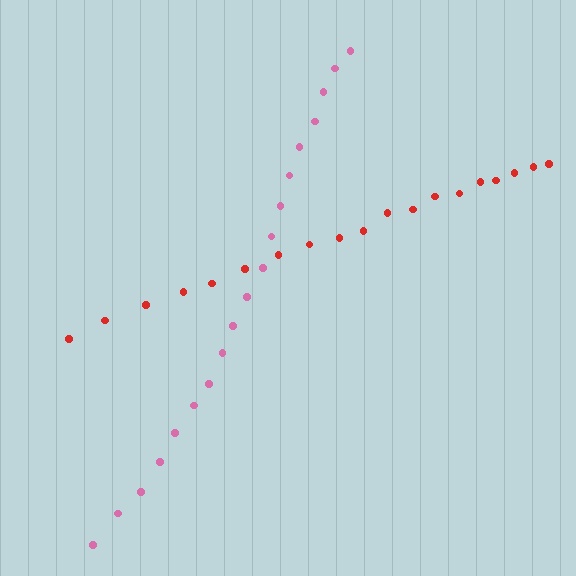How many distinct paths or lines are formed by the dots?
There are 2 distinct paths.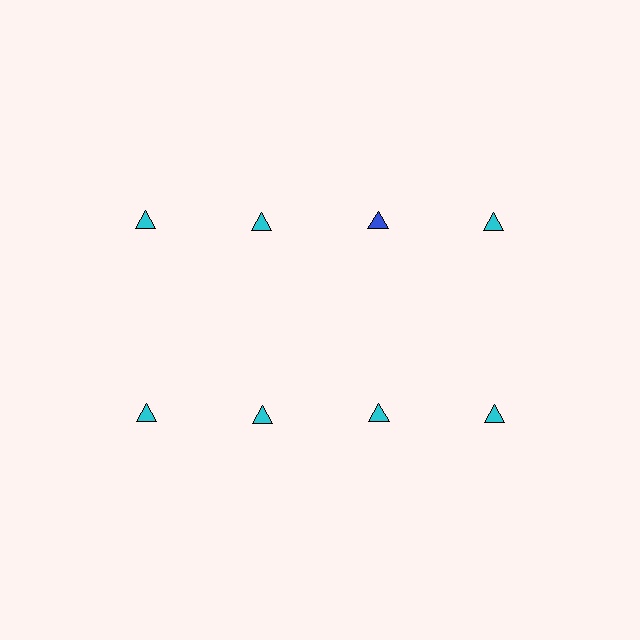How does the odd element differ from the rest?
It has a different color: blue instead of cyan.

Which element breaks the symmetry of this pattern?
The blue triangle in the top row, center column breaks the symmetry. All other shapes are cyan triangles.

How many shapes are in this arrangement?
There are 8 shapes arranged in a grid pattern.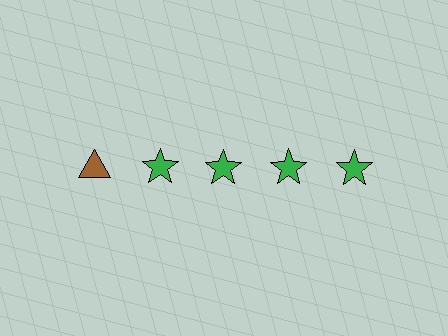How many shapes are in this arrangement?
There are 5 shapes arranged in a grid pattern.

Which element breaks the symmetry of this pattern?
The brown triangle in the top row, leftmost column breaks the symmetry. All other shapes are green stars.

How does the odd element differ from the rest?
It differs in both color (brown instead of green) and shape (triangle instead of star).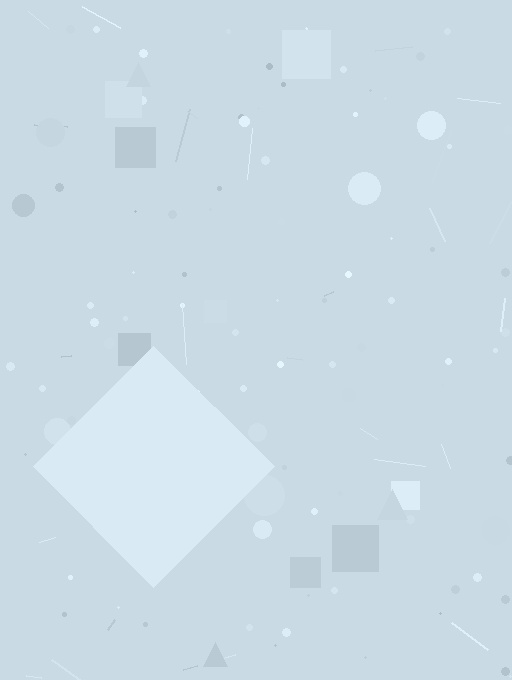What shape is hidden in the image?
A diamond is hidden in the image.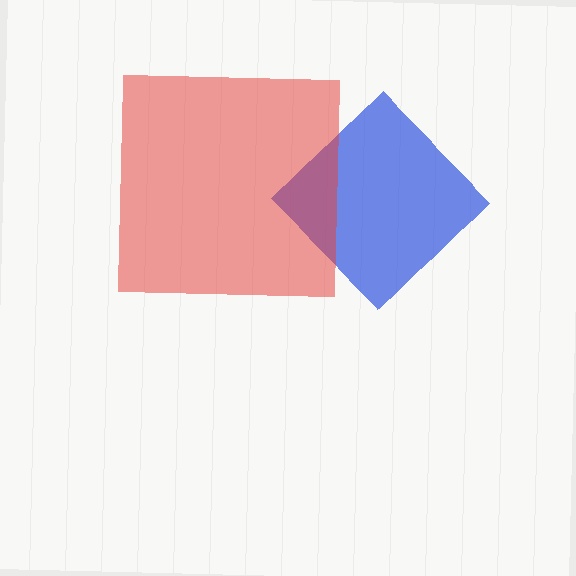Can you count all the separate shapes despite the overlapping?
Yes, there are 2 separate shapes.